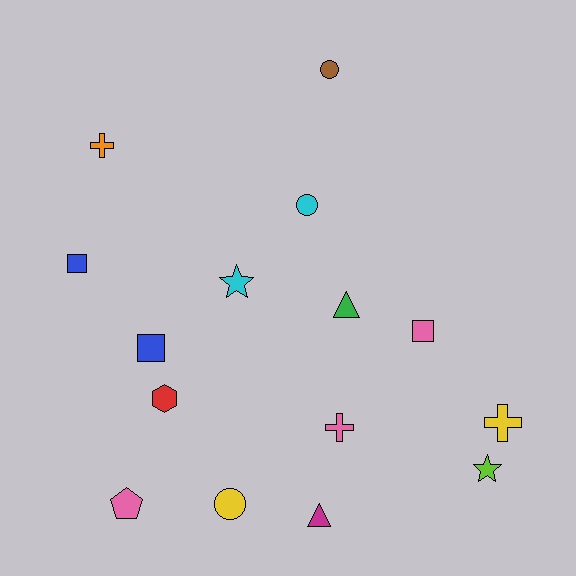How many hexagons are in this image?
There is 1 hexagon.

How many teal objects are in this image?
There are no teal objects.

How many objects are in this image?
There are 15 objects.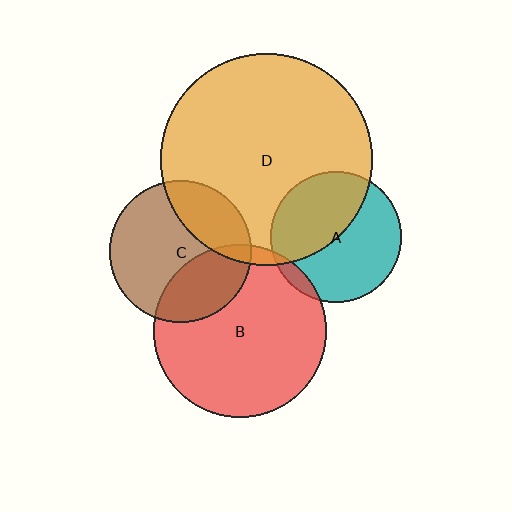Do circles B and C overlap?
Yes.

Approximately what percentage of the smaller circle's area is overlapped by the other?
Approximately 30%.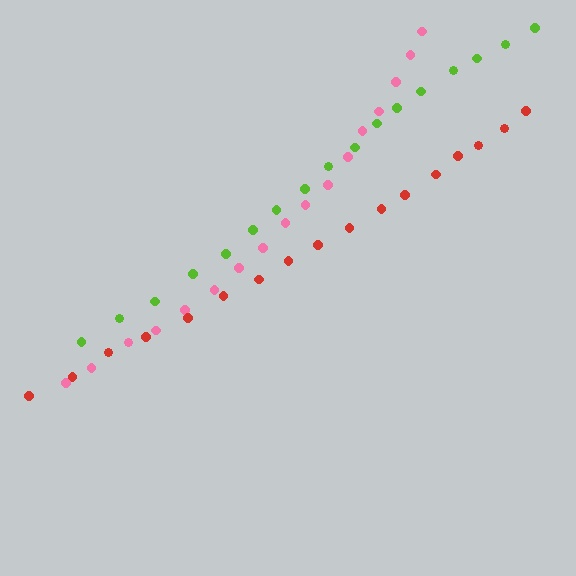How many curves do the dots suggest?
There are 3 distinct paths.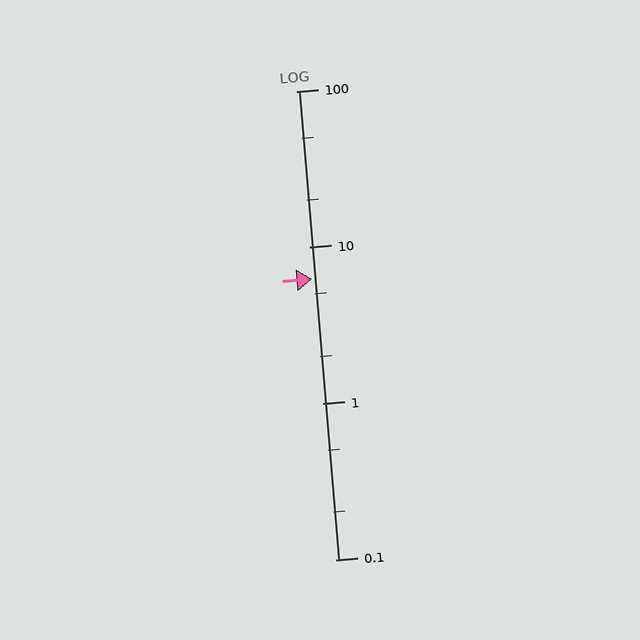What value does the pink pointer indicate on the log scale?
The pointer indicates approximately 6.3.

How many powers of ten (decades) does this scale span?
The scale spans 3 decades, from 0.1 to 100.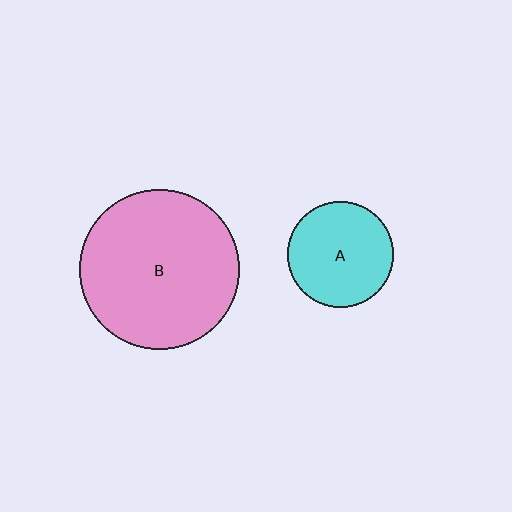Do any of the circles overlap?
No, none of the circles overlap.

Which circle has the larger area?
Circle B (pink).